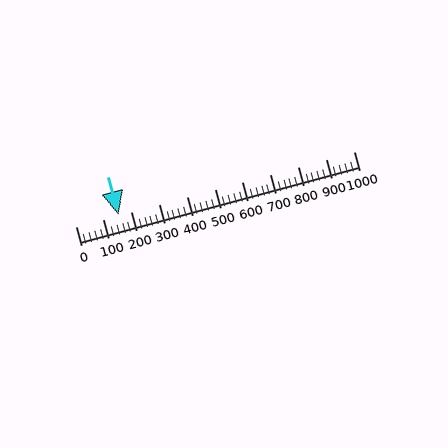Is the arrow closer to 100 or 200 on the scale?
The arrow is closer to 200.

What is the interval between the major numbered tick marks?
The major tick marks are spaced 100 units apart.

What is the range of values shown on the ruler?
The ruler shows values from 0 to 1000.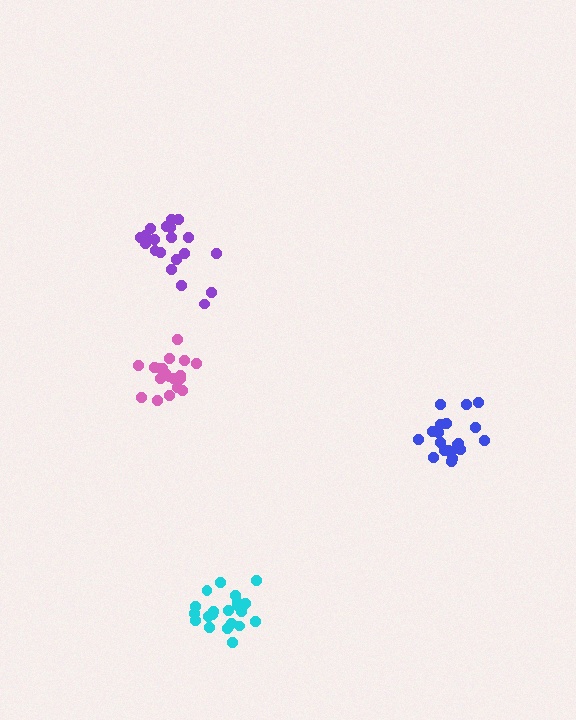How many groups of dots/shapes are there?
There are 4 groups.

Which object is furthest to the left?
The purple cluster is leftmost.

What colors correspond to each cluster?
The clusters are colored: cyan, blue, pink, purple.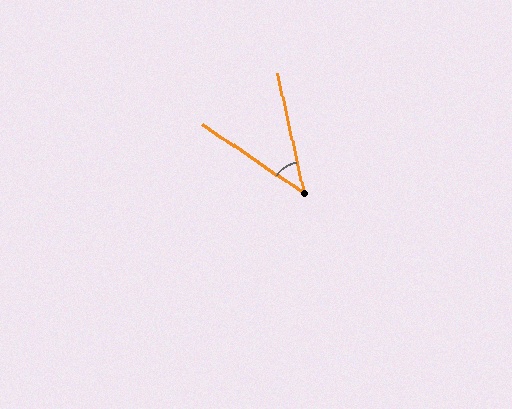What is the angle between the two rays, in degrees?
Approximately 43 degrees.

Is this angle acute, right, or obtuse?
It is acute.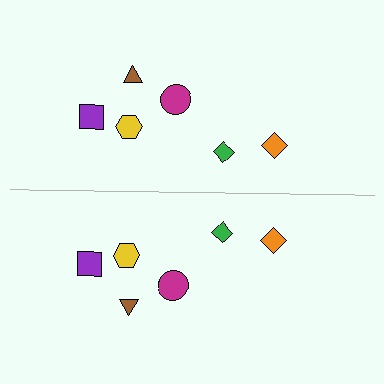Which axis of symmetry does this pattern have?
The pattern has a horizontal axis of symmetry running through the center of the image.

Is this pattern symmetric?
Yes, this pattern has bilateral (reflection) symmetry.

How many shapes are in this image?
There are 12 shapes in this image.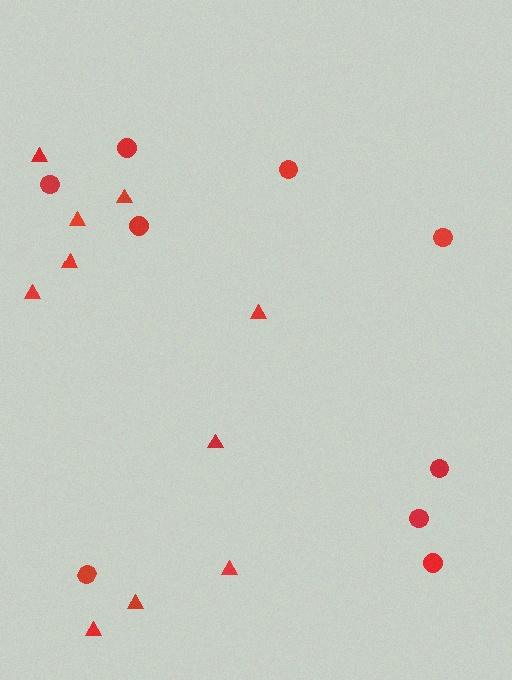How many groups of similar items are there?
There are 2 groups: one group of triangles (10) and one group of circles (9).